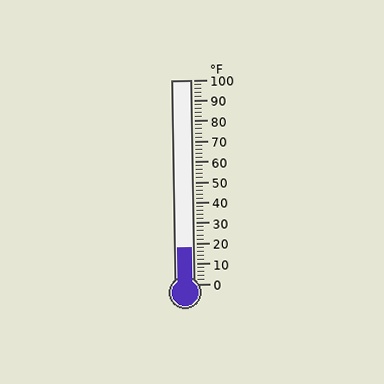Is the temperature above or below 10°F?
The temperature is above 10°F.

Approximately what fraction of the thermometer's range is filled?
The thermometer is filled to approximately 20% of its range.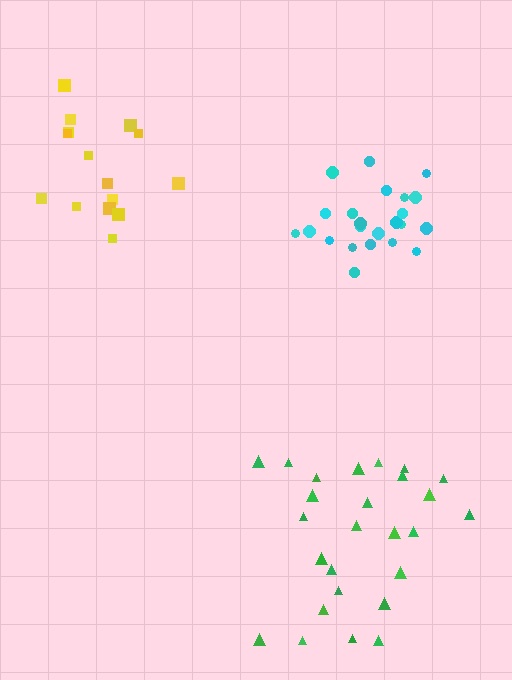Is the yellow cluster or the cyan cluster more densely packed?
Yellow.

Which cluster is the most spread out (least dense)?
Green.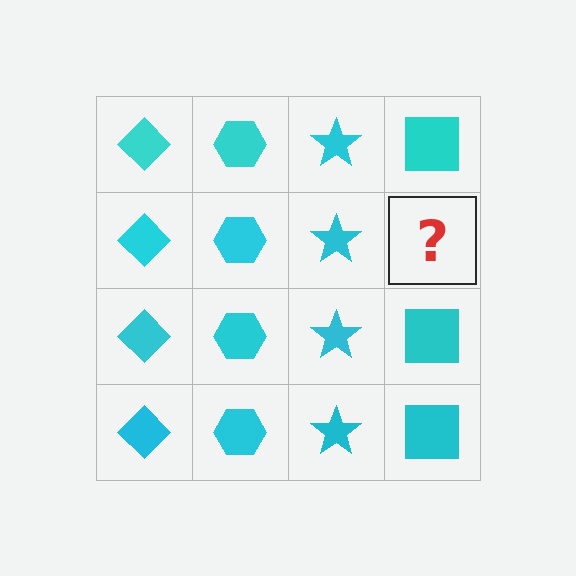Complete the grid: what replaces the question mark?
The question mark should be replaced with a cyan square.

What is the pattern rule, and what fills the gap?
The rule is that each column has a consistent shape. The gap should be filled with a cyan square.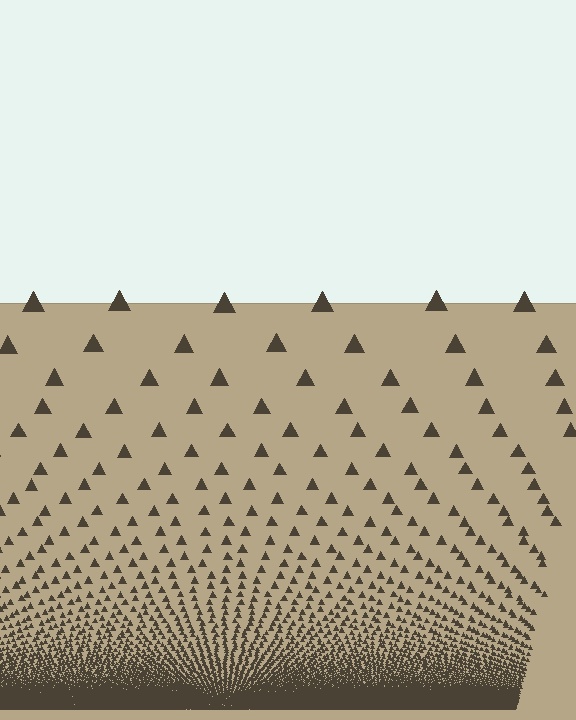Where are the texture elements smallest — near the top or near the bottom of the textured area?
Near the bottom.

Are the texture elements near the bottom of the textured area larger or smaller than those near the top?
Smaller. The gradient is inverted — elements near the bottom are smaller and denser.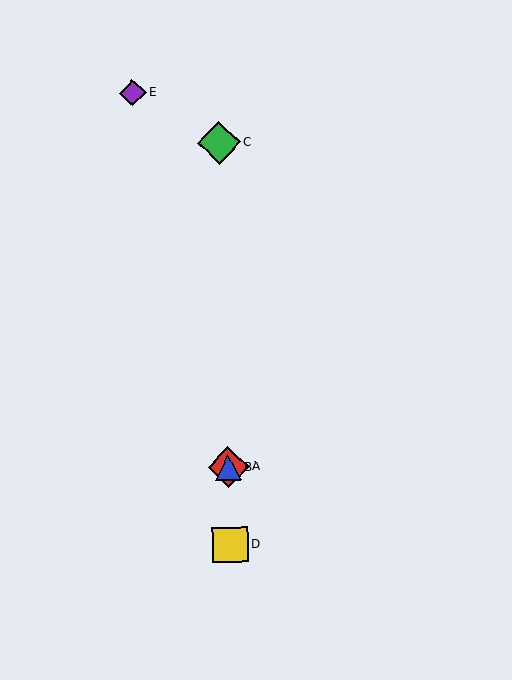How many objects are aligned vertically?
4 objects (A, B, C, D) are aligned vertically.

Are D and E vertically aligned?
No, D is at x≈230 and E is at x≈133.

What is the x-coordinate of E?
Object E is at x≈133.